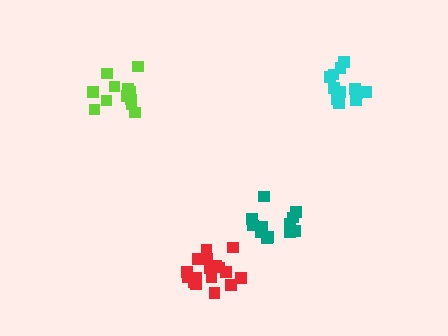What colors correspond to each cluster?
The clusters are colored: lime, red, teal, cyan.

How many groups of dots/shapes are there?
There are 4 groups.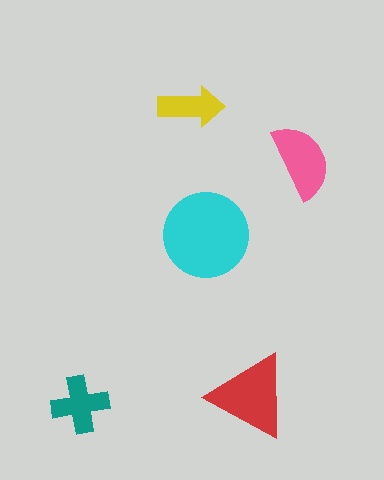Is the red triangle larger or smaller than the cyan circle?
Smaller.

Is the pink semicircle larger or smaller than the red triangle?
Smaller.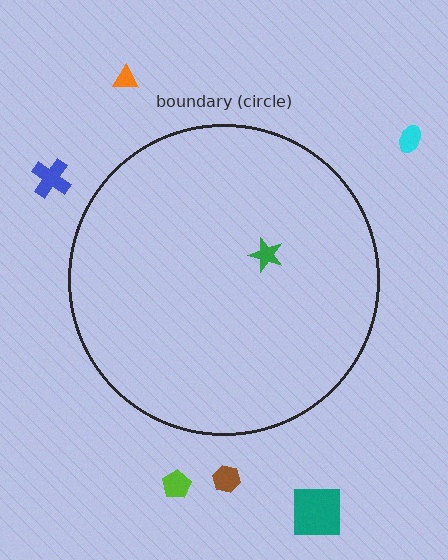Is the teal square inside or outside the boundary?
Outside.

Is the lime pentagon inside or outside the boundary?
Outside.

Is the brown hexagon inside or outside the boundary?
Outside.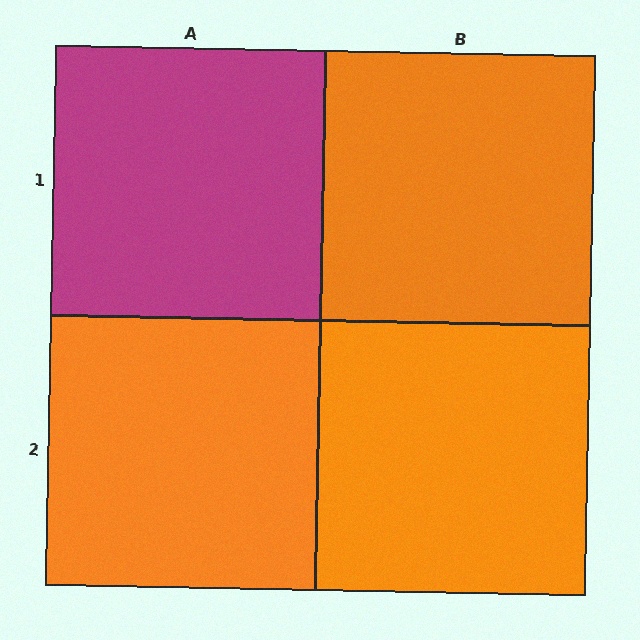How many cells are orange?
3 cells are orange.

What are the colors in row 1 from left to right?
Magenta, orange.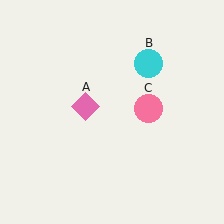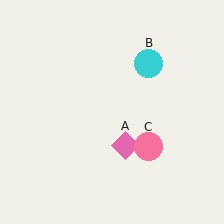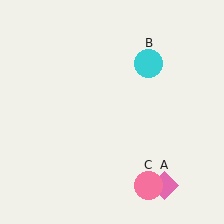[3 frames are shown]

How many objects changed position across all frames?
2 objects changed position: pink diamond (object A), pink circle (object C).